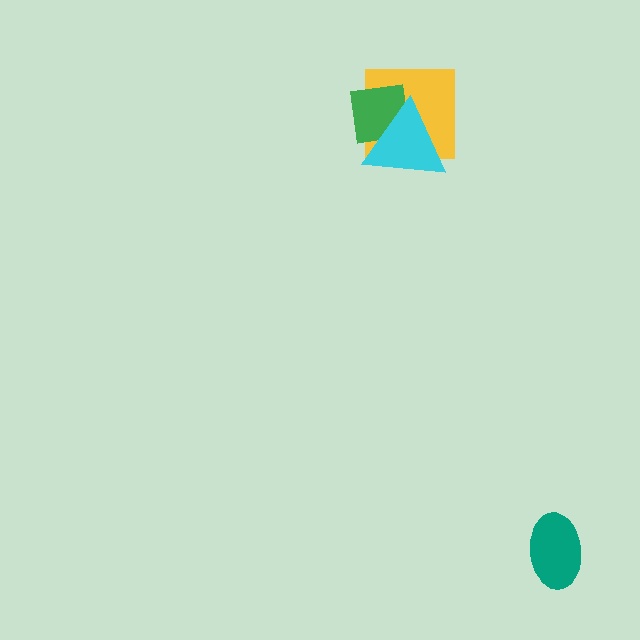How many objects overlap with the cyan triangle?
2 objects overlap with the cyan triangle.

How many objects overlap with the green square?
2 objects overlap with the green square.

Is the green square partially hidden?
Yes, it is partially covered by another shape.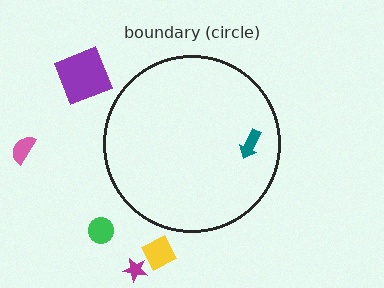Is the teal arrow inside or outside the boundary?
Inside.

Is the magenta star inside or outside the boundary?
Outside.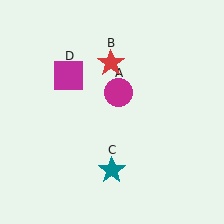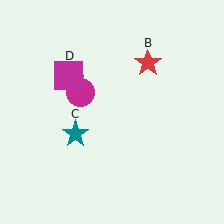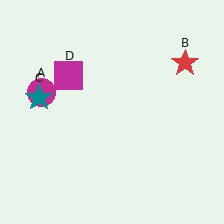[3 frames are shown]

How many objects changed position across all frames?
3 objects changed position: magenta circle (object A), red star (object B), teal star (object C).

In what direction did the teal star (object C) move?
The teal star (object C) moved up and to the left.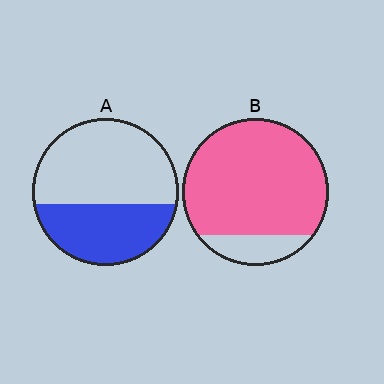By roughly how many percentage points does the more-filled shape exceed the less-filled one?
By roughly 45 percentage points (B over A).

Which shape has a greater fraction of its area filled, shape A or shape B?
Shape B.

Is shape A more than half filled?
No.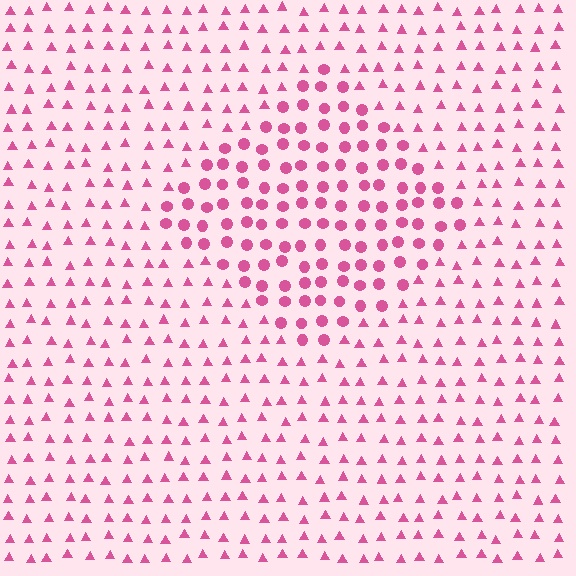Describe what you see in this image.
The image is filled with small pink elements arranged in a uniform grid. A diamond-shaped region contains circles, while the surrounding area contains triangles. The boundary is defined purely by the change in element shape.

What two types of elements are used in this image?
The image uses circles inside the diamond region and triangles outside it.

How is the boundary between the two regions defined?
The boundary is defined by a change in element shape: circles inside vs. triangles outside. All elements share the same color and spacing.